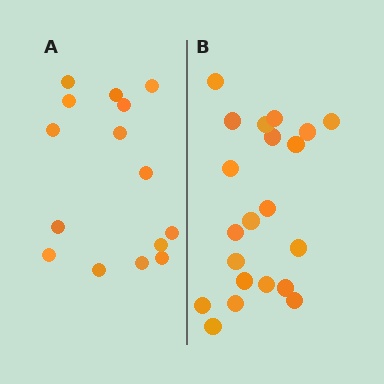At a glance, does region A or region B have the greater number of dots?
Region B (the right region) has more dots.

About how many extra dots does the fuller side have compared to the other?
Region B has about 6 more dots than region A.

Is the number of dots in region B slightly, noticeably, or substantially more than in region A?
Region B has noticeably more, but not dramatically so. The ratio is roughly 1.4 to 1.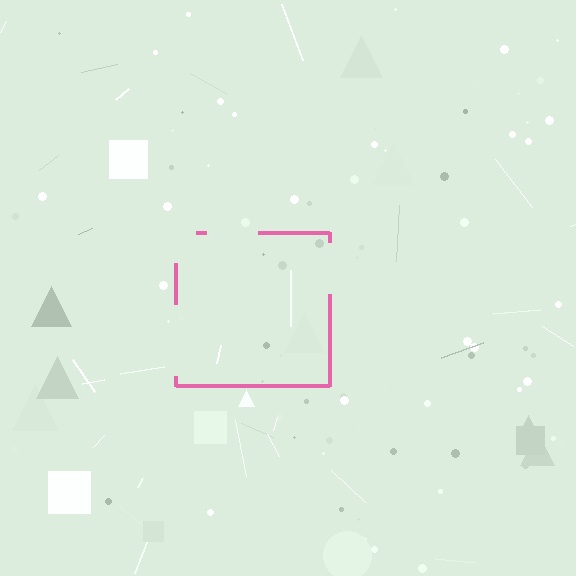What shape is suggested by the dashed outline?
The dashed outline suggests a square.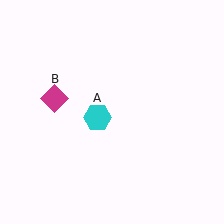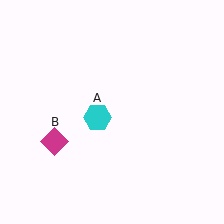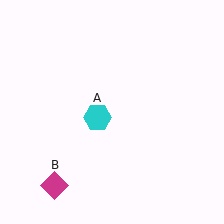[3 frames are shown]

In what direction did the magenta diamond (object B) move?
The magenta diamond (object B) moved down.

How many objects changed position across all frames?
1 object changed position: magenta diamond (object B).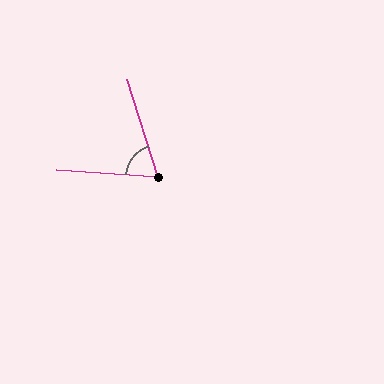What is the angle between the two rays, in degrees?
Approximately 69 degrees.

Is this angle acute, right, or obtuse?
It is acute.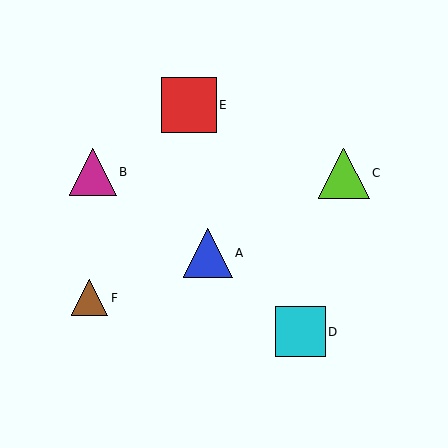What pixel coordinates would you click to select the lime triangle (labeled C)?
Click at (344, 173) to select the lime triangle C.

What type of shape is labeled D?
Shape D is a cyan square.